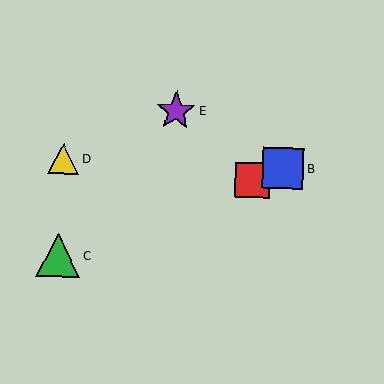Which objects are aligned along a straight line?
Objects A, B, C are aligned along a straight line.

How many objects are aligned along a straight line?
3 objects (A, B, C) are aligned along a straight line.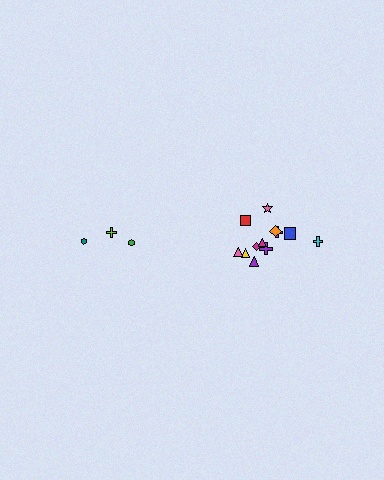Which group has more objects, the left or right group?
The right group.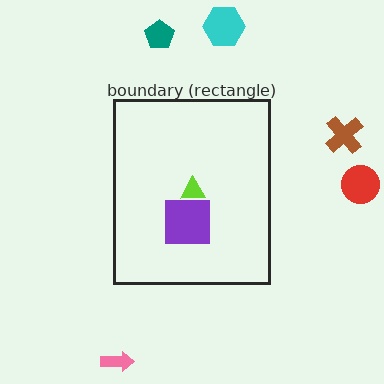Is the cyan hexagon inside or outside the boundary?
Outside.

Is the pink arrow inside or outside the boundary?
Outside.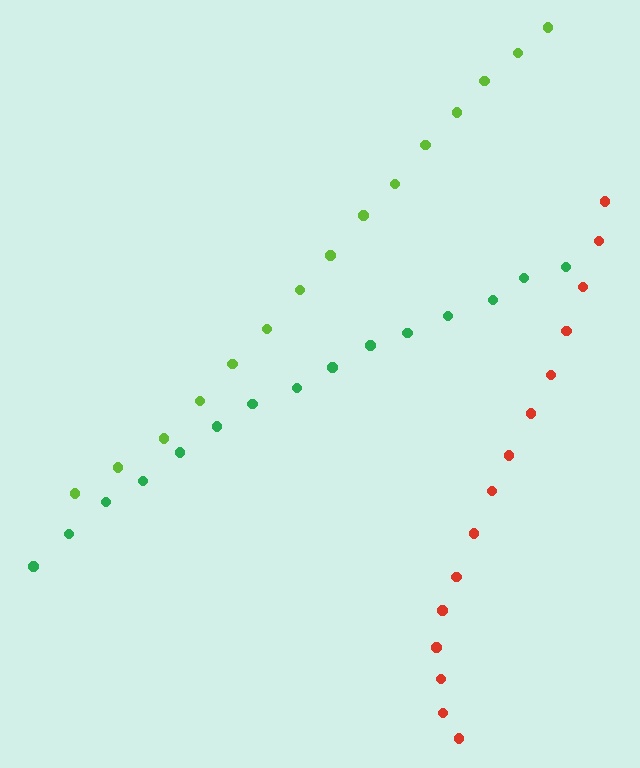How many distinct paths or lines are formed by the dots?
There are 3 distinct paths.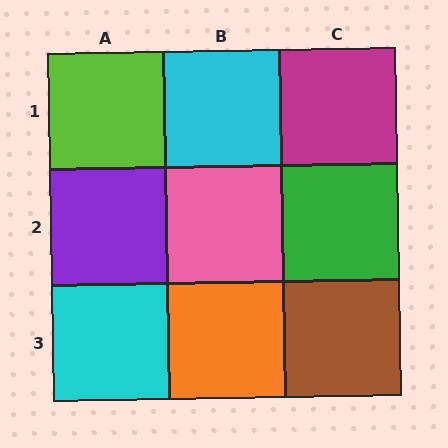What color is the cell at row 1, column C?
Magenta.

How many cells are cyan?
2 cells are cyan.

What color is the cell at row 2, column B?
Pink.